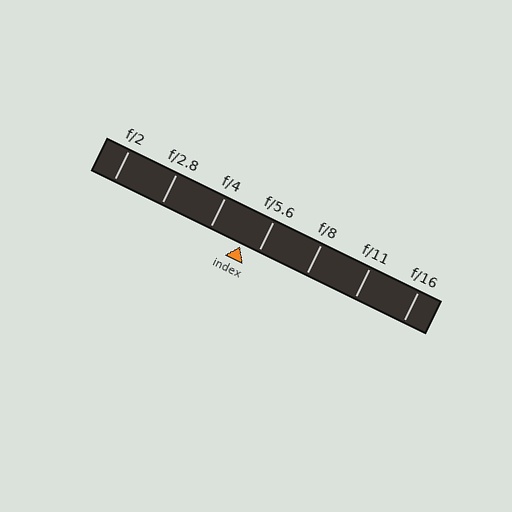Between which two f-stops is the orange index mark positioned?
The index mark is between f/4 and f/5.6.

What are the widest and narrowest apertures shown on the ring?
The widest aperture shown is f/2 and the narrowest is f/16.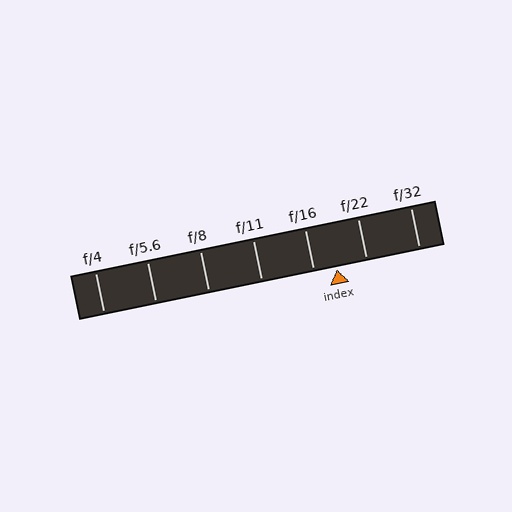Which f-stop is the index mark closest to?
The index mark is closest to f/16.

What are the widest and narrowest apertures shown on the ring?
The widest aperture shown is f/4 and the narrowest is f/32.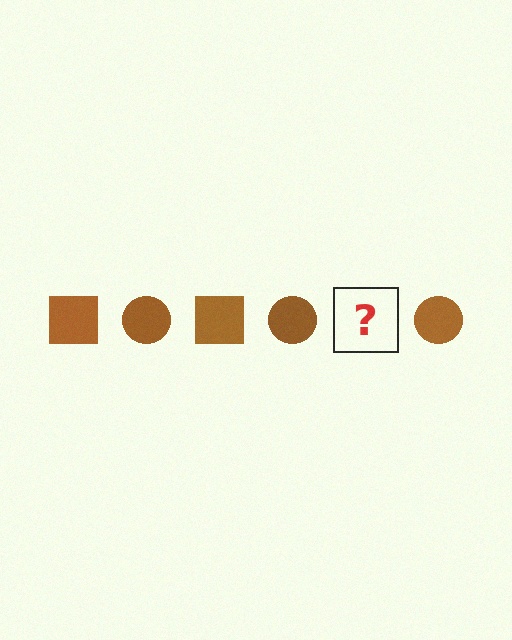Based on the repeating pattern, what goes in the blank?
The blank should be a brown square.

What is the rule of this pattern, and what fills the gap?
The rule is that the pattern cycles through square, circle shapes in brown. The gap should be filled with a brown square.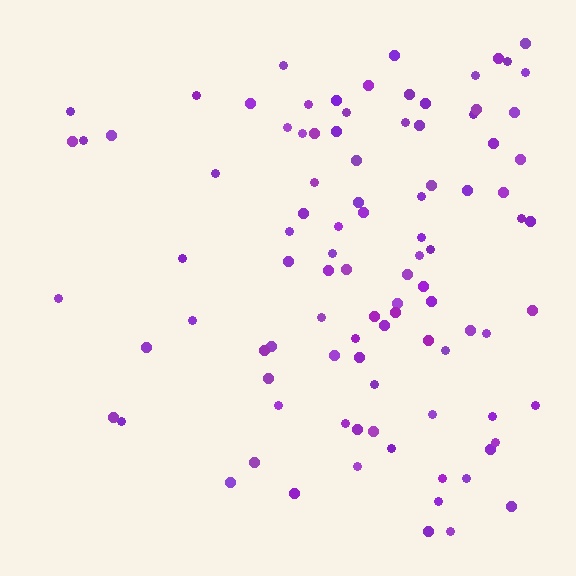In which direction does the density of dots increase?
From left to right, with the right side densest.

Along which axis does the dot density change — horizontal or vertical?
Horizontal.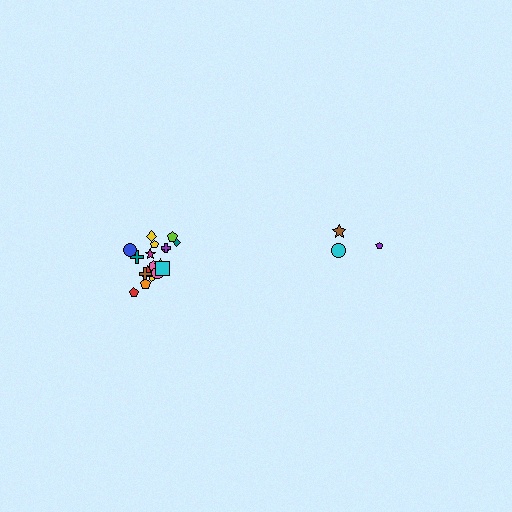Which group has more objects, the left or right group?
The left group.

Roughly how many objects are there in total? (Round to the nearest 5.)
Roughly 20 objects in total.